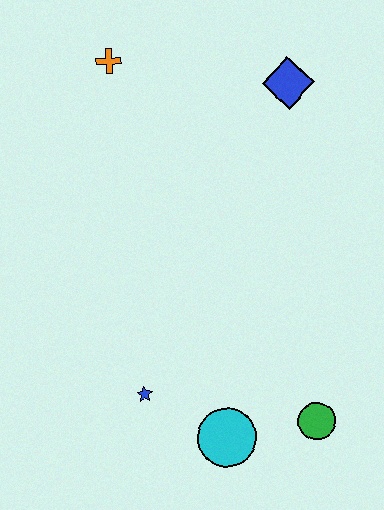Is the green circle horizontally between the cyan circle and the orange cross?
No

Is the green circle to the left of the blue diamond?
No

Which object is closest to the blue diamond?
The orange cross is closest to the blue diamond.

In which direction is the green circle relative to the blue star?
The green circle is to the right of the blue star.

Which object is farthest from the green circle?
The orange cross is farthest from the green circle.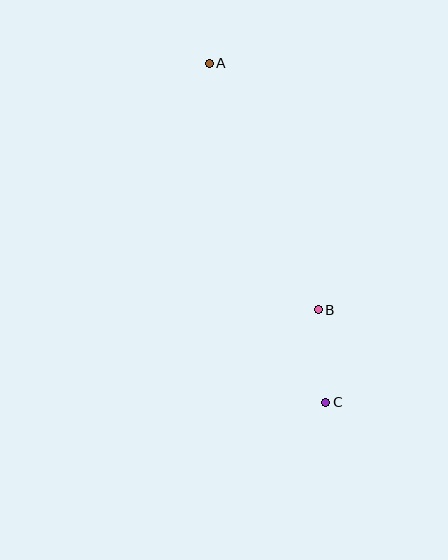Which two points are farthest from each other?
Points A and C are farthest from each other.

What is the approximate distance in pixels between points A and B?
The distance between A and B is approximately 269 pixels.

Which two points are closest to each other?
Points B and C are closest to each other.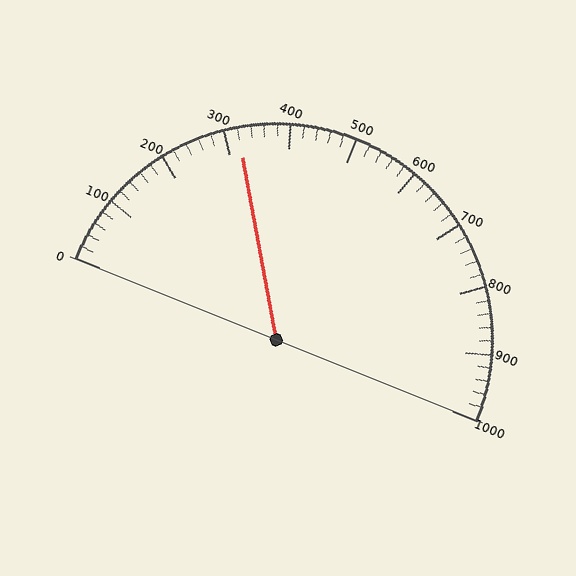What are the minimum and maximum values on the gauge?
The gauge ranges from 0 to 1000.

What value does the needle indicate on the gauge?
The needle indicates approximately 320.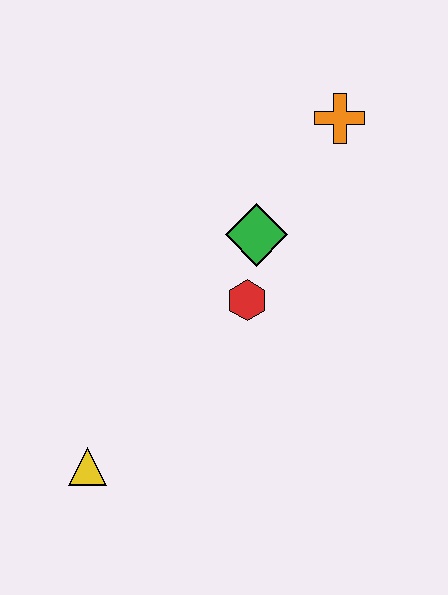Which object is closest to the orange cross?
The green diamond is closest to the orange cross.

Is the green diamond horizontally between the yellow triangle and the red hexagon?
No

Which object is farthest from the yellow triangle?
The orange cross is farthest from the yellow triangle.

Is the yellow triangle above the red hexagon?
No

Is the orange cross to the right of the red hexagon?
Yes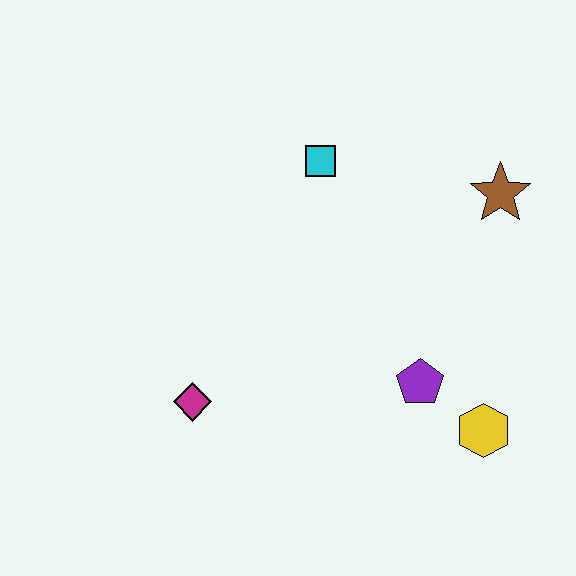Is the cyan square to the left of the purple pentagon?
Yes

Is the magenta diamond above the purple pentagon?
No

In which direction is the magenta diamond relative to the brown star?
The magenta diamond is to the left of the brown star.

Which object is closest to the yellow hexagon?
The purple pentagon is closest to the yellow hexagon.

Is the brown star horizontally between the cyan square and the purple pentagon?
No